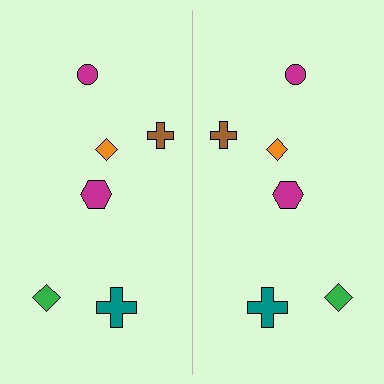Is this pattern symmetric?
Yes, this pattern has bilateral (reflection) symmetry.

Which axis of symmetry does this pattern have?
The pattern has a vertical axis of symmetry running through the center of the image.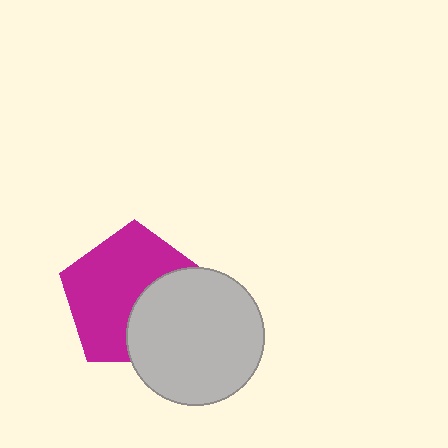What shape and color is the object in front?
The object in front is a light gray circle.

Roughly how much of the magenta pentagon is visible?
About half of it is visible (roughly 63%).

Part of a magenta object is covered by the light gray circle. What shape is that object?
It is a pentagon.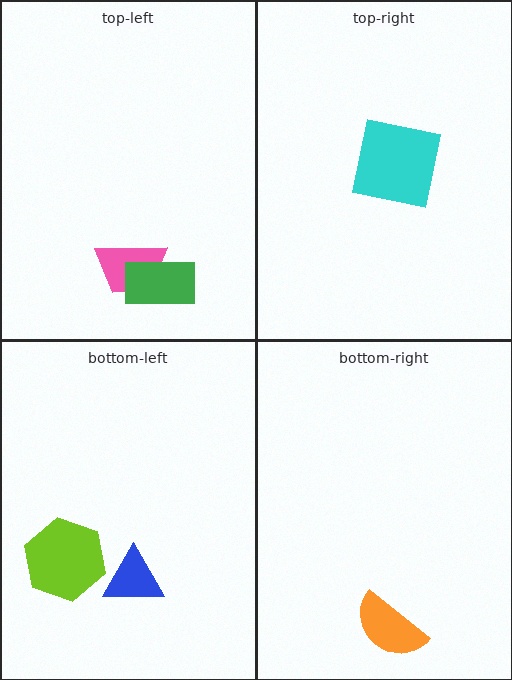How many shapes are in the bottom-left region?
2.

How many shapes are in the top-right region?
1.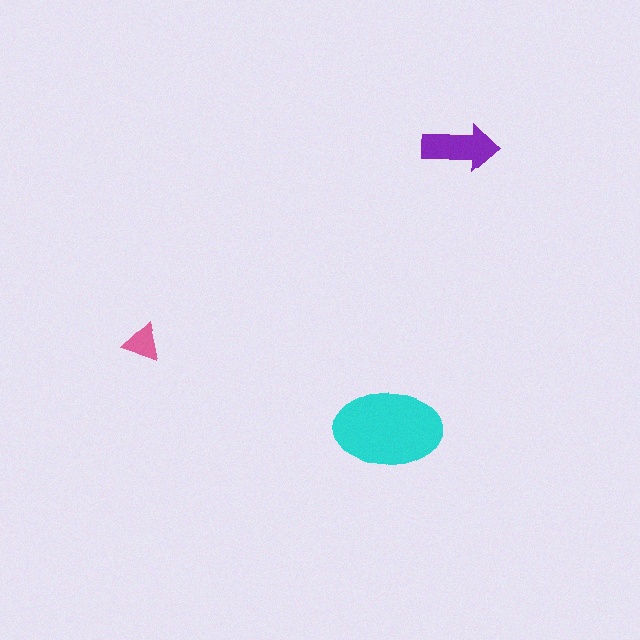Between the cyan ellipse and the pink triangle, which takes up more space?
The cyan ellipse.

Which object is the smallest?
The pink triangle.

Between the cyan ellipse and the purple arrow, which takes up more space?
The cyan ellipse.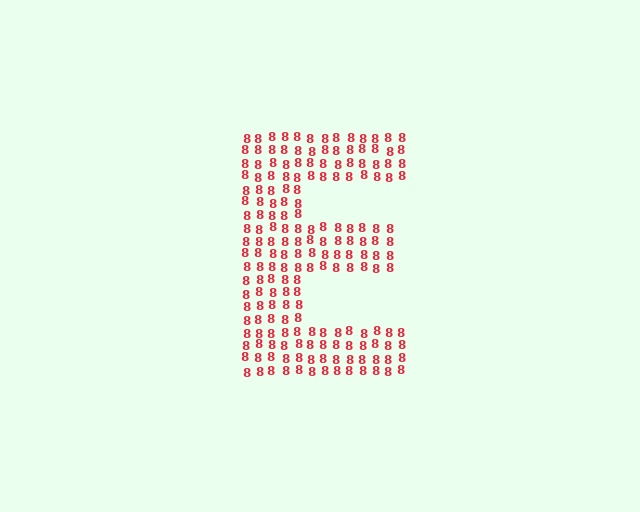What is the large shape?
The large shape is the letter E.